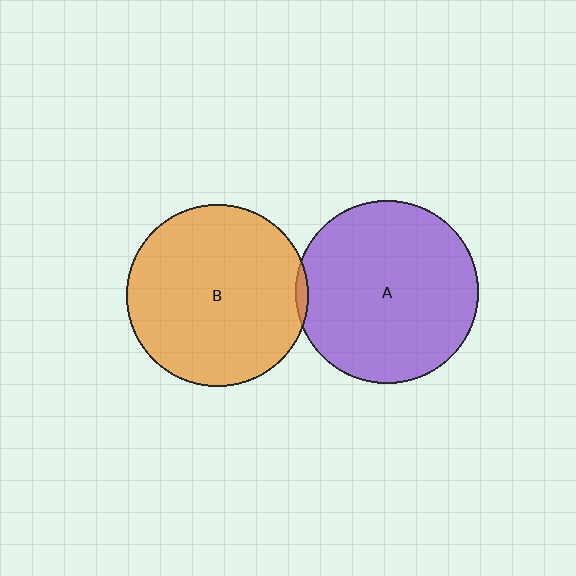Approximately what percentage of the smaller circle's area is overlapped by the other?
Approximately 5%.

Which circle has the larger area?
Circle A (purple).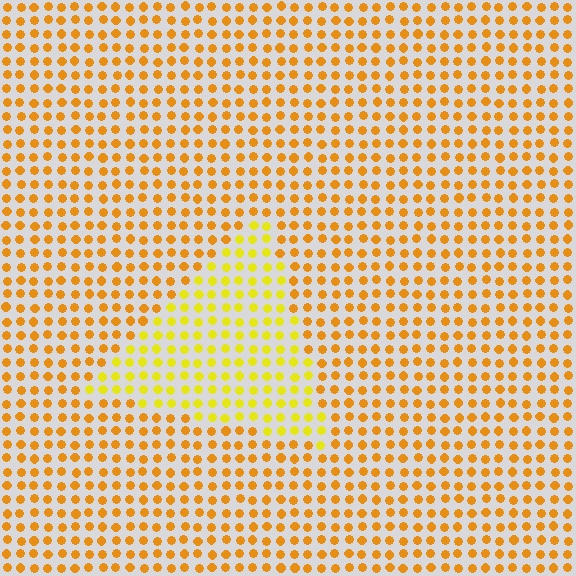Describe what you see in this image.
The image is filled with small orange elements in a uniform arrangement. A triangle-shaped region is visible where the elements are tinted to a slightly different hue, forming a subtle color boundary.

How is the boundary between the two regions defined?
The boundary is defined purely by a slight shift in hue (about 26 degrees). Spacing, size, and orientation are identical on both sides.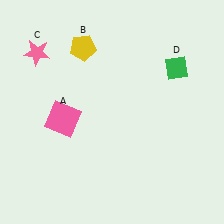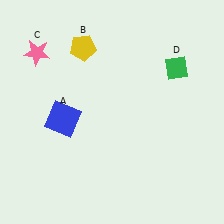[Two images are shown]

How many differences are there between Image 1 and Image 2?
There is 1 difference between the two images.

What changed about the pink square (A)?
In Image 1, A is pink. In Image 2, it changed to blue.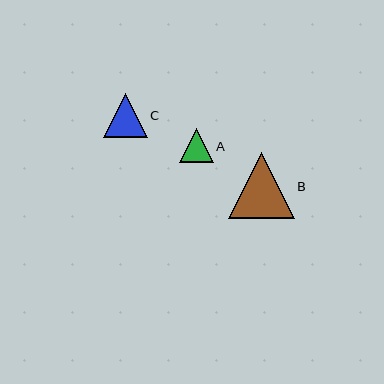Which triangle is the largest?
Triangle B is the largest with a size of approximately 66 pixels.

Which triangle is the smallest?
Triangle A is the smallest with a size of approximately 34 pixels.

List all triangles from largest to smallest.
From largest to smallest: B, C, A.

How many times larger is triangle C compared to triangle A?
Triangle C is approximately 1.3 times the size of triangle A.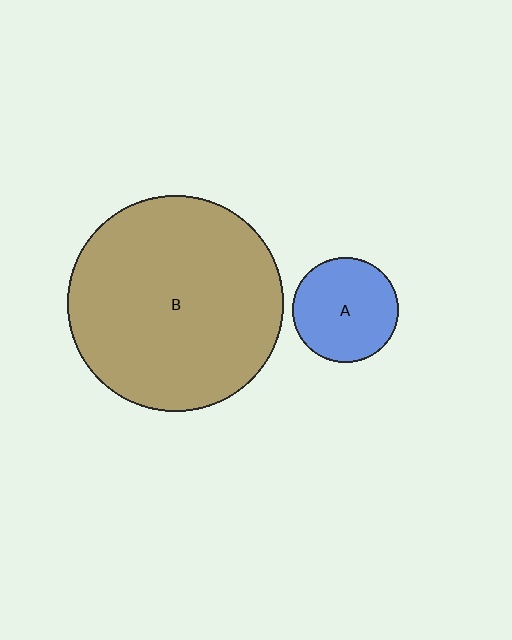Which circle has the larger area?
Circle B (brown).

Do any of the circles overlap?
No, none of the circles overlap.